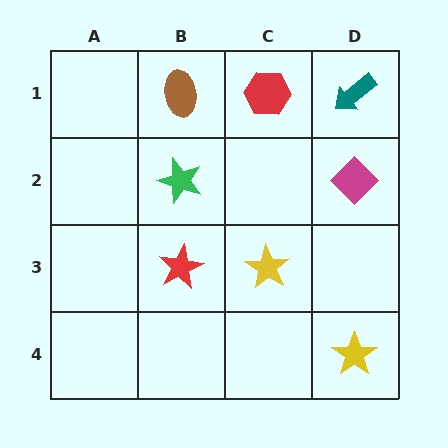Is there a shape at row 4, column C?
No, that cell is empty.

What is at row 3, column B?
A red star.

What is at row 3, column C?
A yellow star.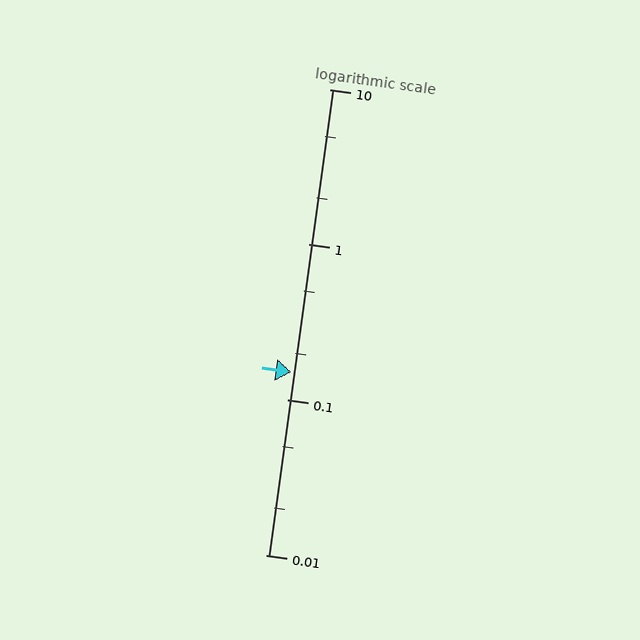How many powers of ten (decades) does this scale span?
The scale spans 3 decades, from 0.01 to 10.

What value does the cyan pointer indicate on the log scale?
The pointer indicates approximately 0.15.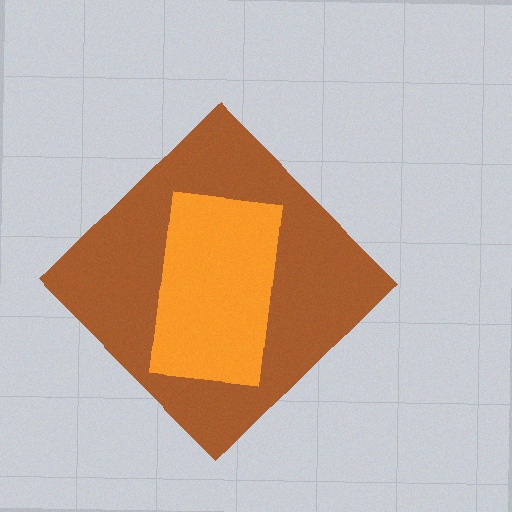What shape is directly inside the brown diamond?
The orange rectangle.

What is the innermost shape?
The orange rectangle.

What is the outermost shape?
The brown diamond.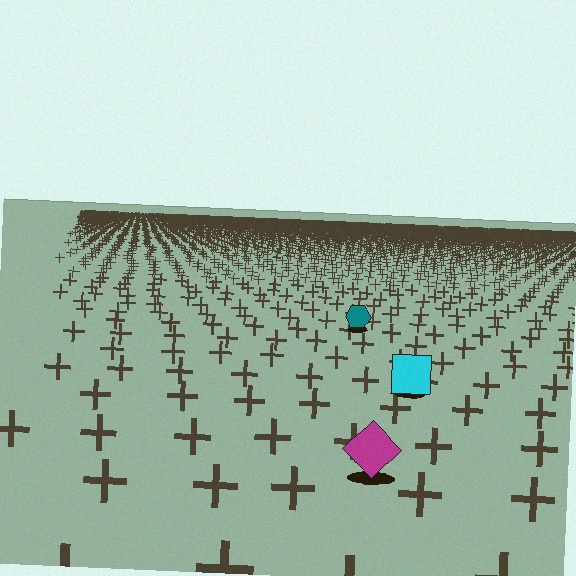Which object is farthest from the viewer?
The teal hexagon is farthest from the viewer. It appears smaller and the ground texture around it is denser.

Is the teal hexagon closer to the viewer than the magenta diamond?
No. The magenta diamond is closer — you can tell from the texture gradient: the ground texture is coarser near it.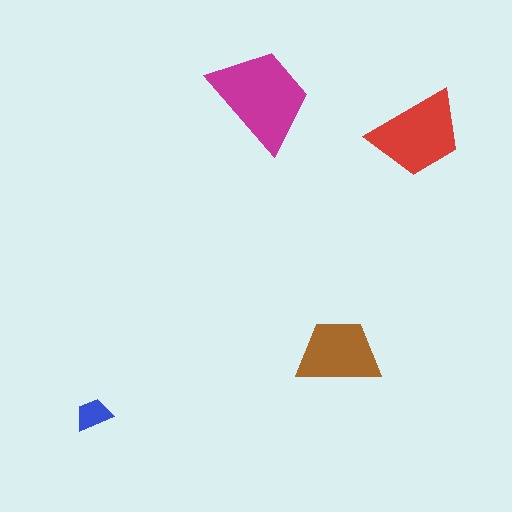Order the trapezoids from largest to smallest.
the magenta one, the red one, the brown one, the blue one.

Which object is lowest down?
The blue trapezoid is bottommost.